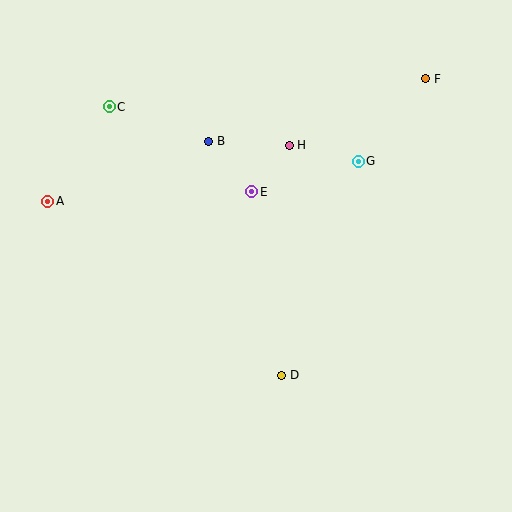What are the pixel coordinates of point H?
Point H is at (289, 145).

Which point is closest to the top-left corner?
Point C is closest to the top-left corner.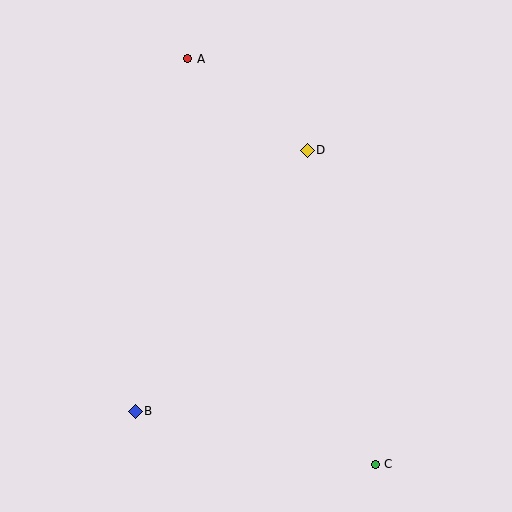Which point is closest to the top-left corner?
Point A is closest to the top-left corner.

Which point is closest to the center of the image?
Point D at (307, 150) is closest to the center.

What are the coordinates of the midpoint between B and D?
The midpoint between B and D is at (221, 281).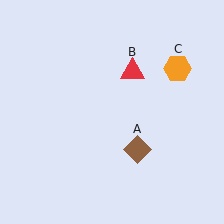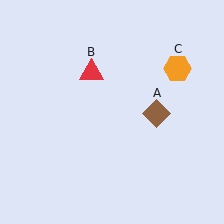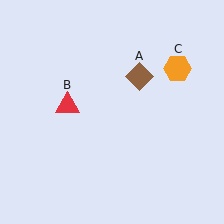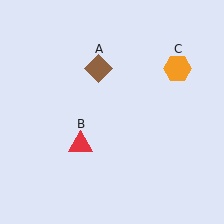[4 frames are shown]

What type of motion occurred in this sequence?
The brown diamond (object A), red triangle (object B) rotated counterclockwise around the center of the scene.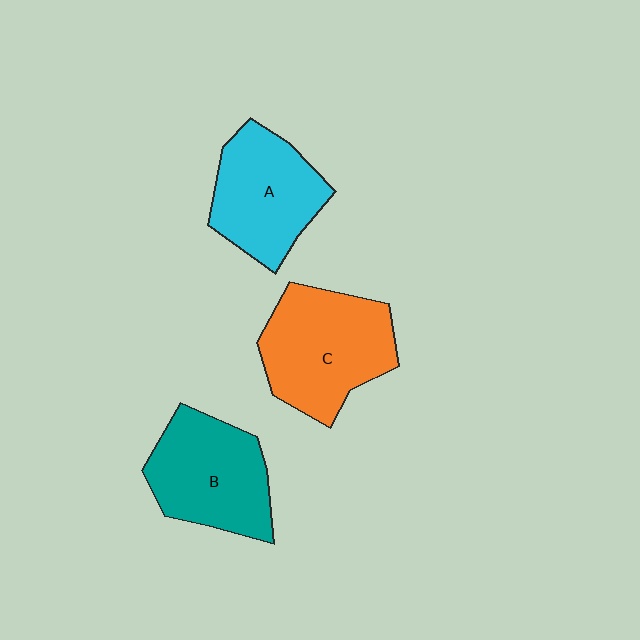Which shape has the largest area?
Shape C (orange).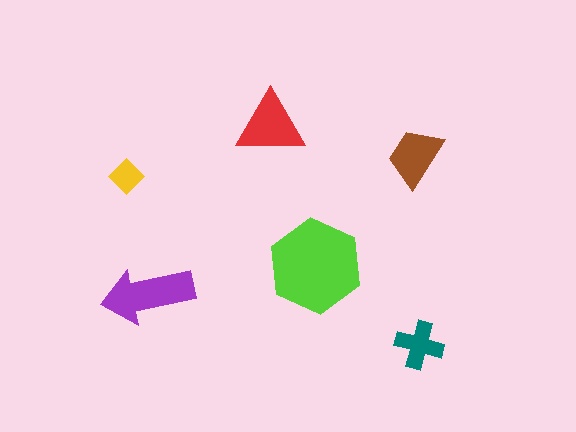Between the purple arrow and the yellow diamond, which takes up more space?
The purple arrow.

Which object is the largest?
The lime hexagon.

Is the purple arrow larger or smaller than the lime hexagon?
Smaller.